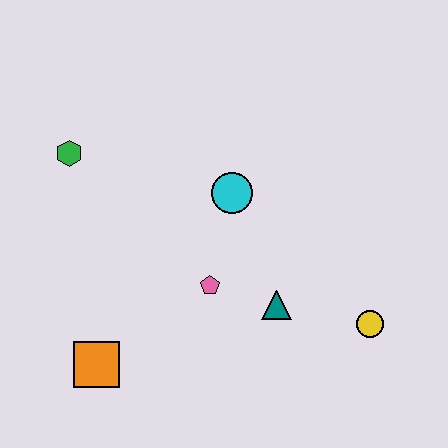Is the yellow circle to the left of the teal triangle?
No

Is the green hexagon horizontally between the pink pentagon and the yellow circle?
No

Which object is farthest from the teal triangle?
The green hexagon is farthest from the teal triangle.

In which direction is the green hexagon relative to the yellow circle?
The green hexagon is to the left of the yellow circle.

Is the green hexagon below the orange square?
No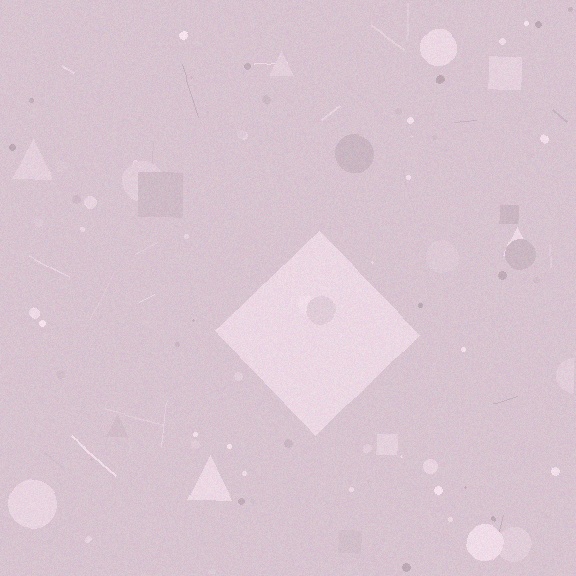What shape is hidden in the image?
A diamond is hidden in the image.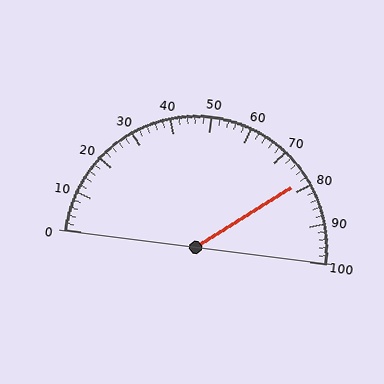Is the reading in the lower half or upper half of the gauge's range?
The reading is in the upper half of the range (0 to 100).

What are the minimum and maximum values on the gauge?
The gauge ranges from 0 to 100.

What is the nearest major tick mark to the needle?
The nearest major tick mark is 80.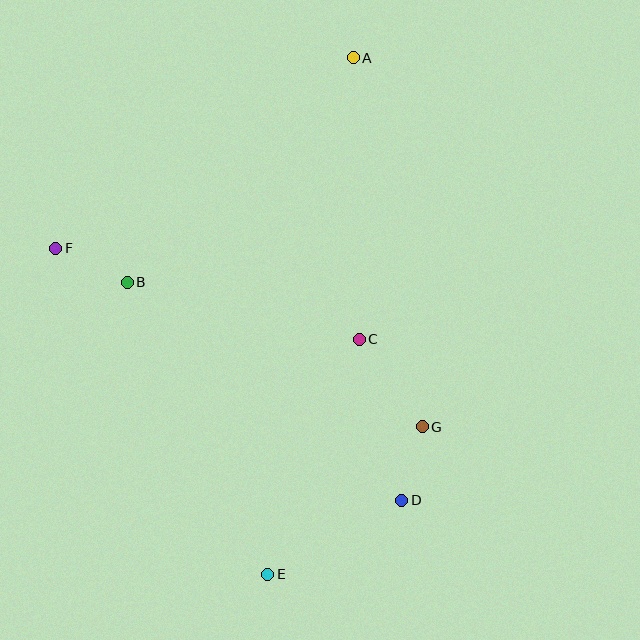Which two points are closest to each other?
Points D and G are closest to each other.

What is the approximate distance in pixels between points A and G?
The distance between A and G is approximately 375 pixels.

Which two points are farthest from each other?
Points A and E are farthest from each other.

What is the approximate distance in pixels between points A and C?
The distance between A and C is approximately 281 pixels.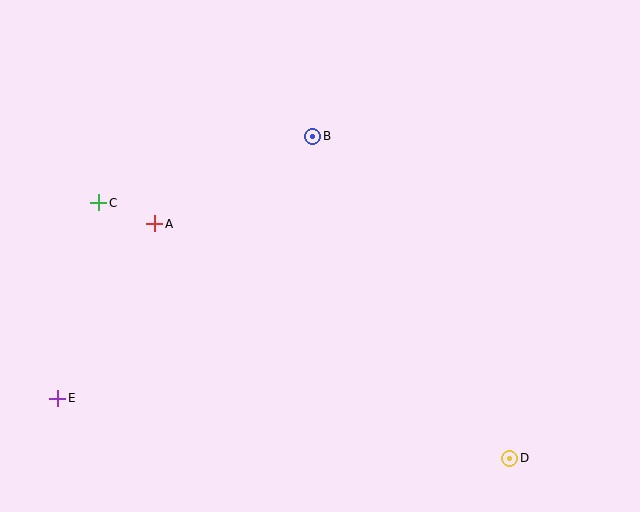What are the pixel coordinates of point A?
Point A is at (155, 224).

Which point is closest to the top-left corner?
Point C is closest to the top-left corner.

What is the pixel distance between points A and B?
The distance between A and B is 180 pixels.